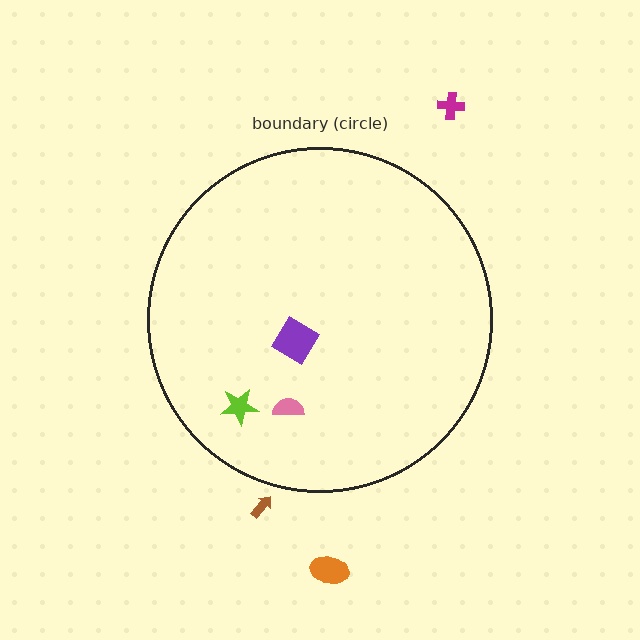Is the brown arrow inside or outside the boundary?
Outside.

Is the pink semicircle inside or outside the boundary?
Inside.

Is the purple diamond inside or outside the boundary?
Inside.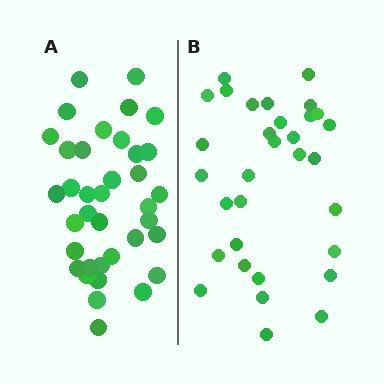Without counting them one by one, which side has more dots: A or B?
Region A (the left region) has more dots.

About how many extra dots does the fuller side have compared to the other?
Region A has about 5 more dots than region B.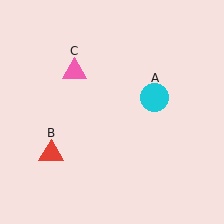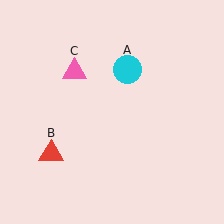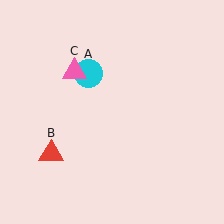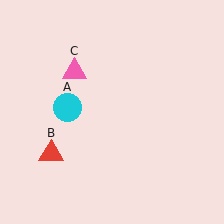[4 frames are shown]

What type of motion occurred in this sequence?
The cyan circle (object A) rotated counterclockwise around the center of the scene.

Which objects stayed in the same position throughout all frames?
Red triangle (object B) and pink triangle (object C) remained stationary.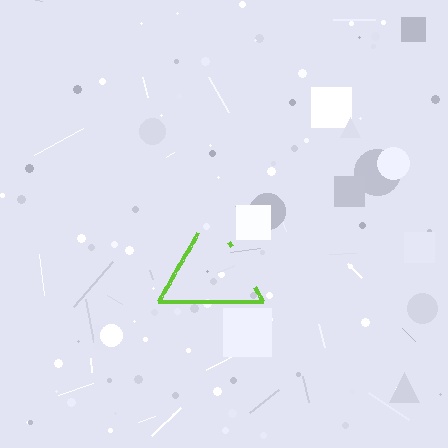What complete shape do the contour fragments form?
The contour fragments form a triangle.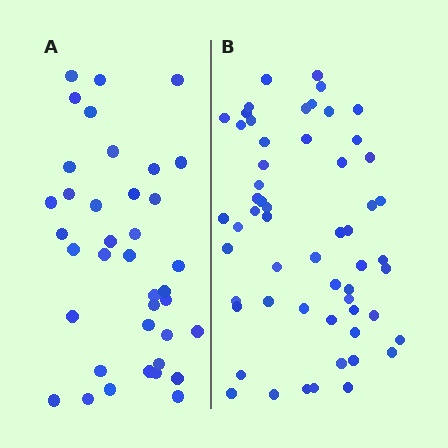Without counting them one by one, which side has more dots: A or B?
Region B (the right region) has more dots.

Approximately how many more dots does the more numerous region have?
Region B has approximately 20 more dots than region A.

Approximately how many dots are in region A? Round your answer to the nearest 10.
About 40 dots. (The exact count is 38, which rounds to 40.)